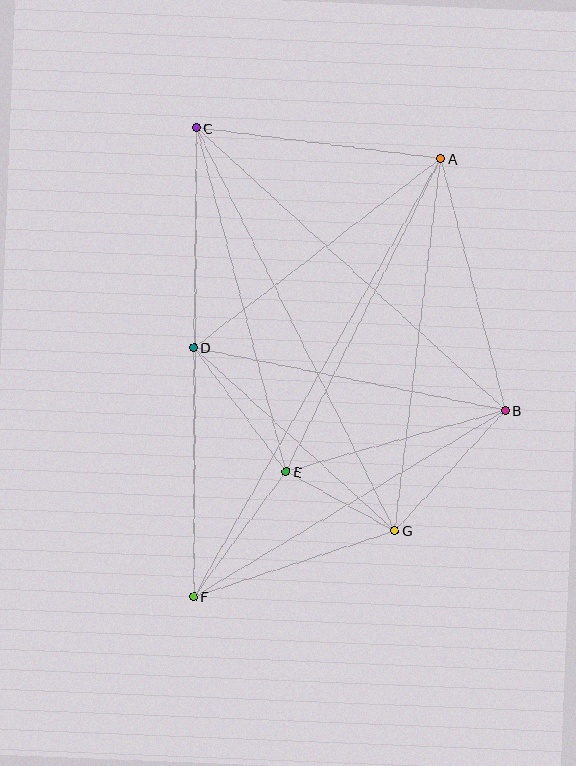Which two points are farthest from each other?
Points A and F are farthest from each other.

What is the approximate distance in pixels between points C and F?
The distance between C and F is approximately 469 pixels.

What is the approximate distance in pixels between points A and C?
The distance between A and C is approximately 246 pixels.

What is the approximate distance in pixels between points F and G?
The distance between F and G is approximately 212 pixels.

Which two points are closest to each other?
Points E and G are closest to each other.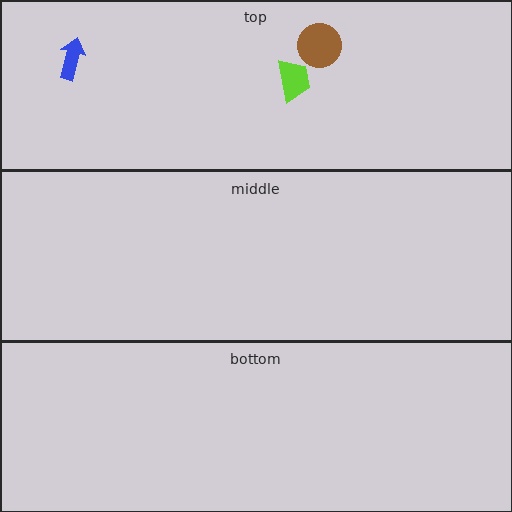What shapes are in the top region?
The blue arrow, the brown circle, the lime trapezoid.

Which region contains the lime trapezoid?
The top region.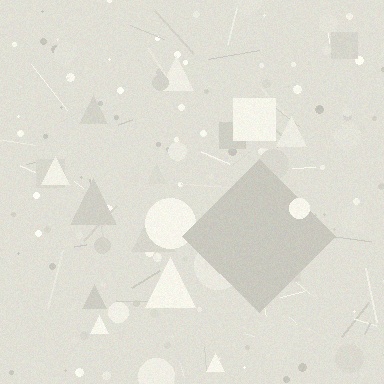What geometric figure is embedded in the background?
A diamond is embedded in the background.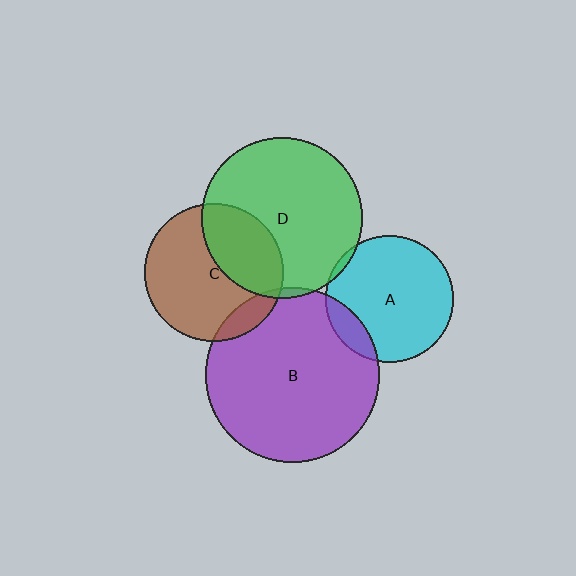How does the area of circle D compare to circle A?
Approximately 1.6 times.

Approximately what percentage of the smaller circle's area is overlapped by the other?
Approximately 35%.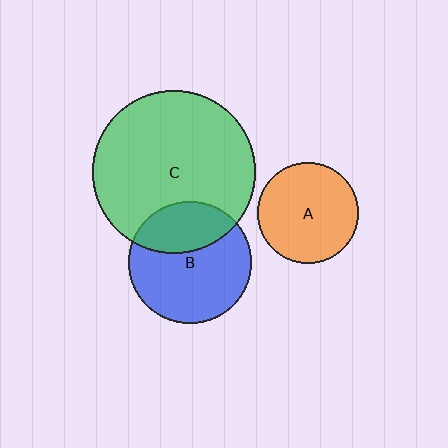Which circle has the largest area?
Circle C (green).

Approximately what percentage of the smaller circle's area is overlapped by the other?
Approximately 35%.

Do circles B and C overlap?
Yes.